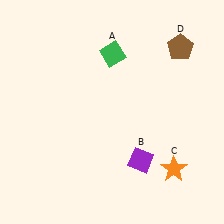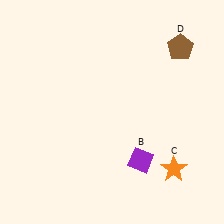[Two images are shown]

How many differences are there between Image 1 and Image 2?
There is 1 difference between the two images.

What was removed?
The green diamond (A) was removed in Image 2.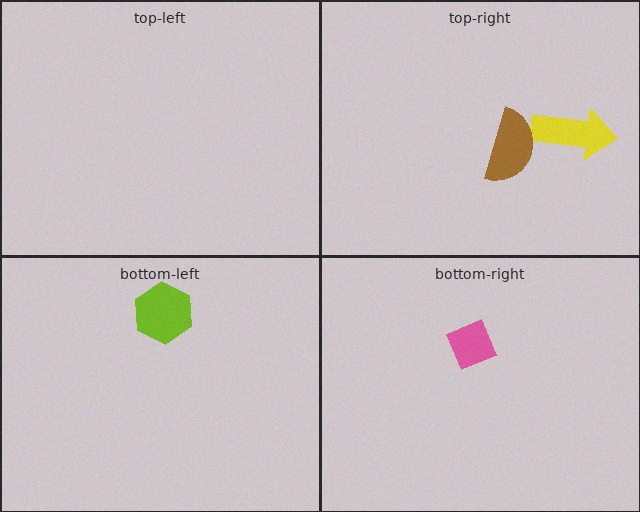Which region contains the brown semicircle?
The top-right region.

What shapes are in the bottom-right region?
The pink diamond.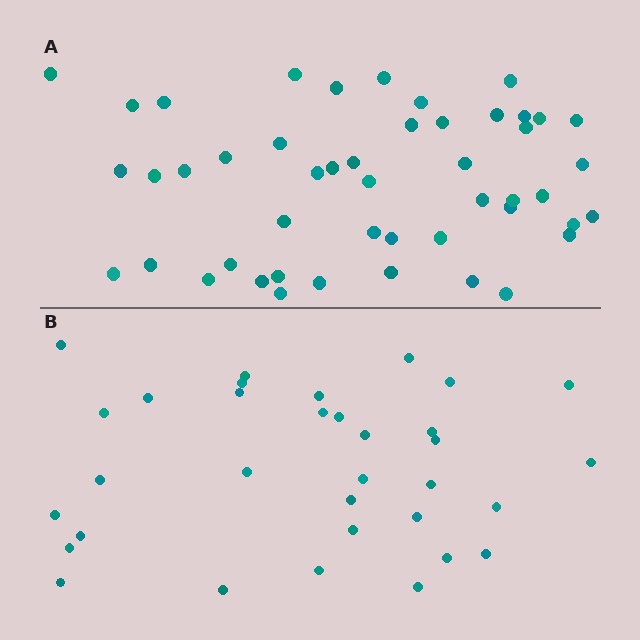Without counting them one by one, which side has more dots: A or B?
Region A (the top region) has more dots.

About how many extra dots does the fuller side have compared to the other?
Region A has approximately 15 more dots than region B.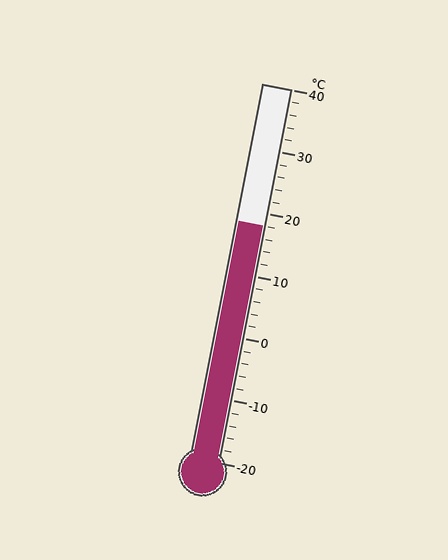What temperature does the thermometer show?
The thermometer shows approximately 18°C.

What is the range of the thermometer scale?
The thermometer scale ranges from -20°C to 40°C.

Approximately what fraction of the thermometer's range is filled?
The thermometer is filled to approximately 65% of its range.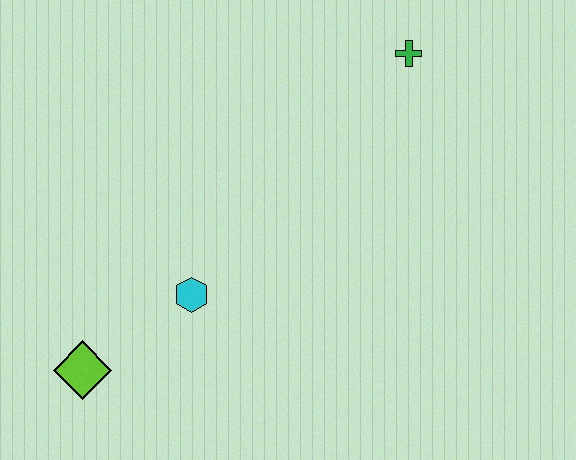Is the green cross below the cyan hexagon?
No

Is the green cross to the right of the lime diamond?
Yes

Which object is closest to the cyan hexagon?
The lime diamond is closest to the cyan hexagon.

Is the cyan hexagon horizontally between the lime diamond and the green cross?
Yes